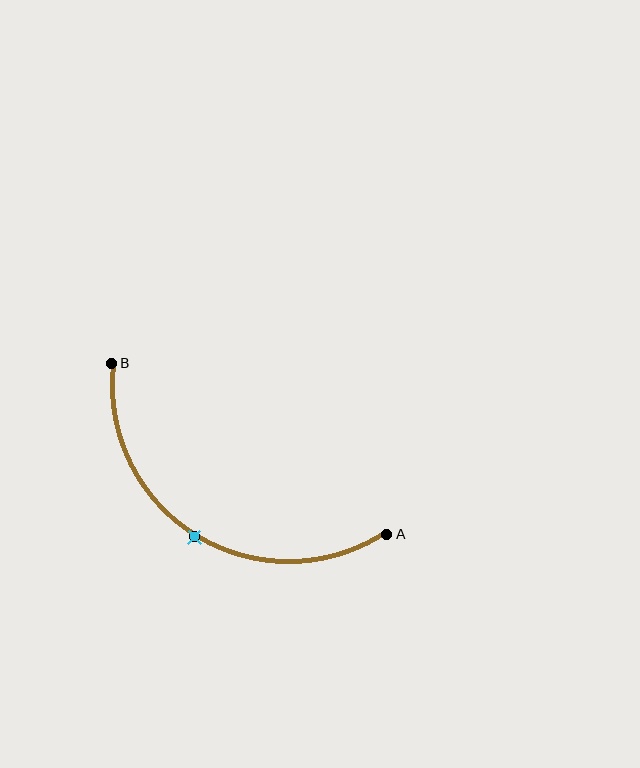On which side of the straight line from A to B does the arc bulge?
The arc bulges below the straight line connecting A and B.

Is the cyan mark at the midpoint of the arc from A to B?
Yes. The cyan mark lies on the arc at equal arc-length from both A and B — it is the arc midpoint.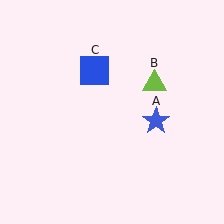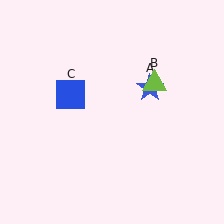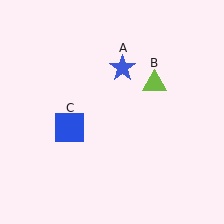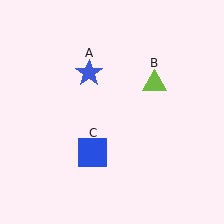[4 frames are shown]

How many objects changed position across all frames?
2 objects changed position: blue star (object A), blue square (object C).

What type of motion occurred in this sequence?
The blue star (object A), blue square (object C) rotated counterclockwise around the center of the scene.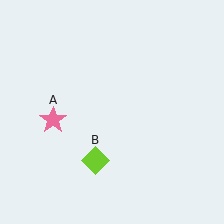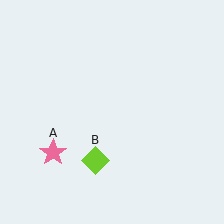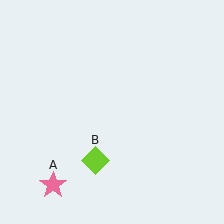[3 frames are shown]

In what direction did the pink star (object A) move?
The pink star (object A) moved down.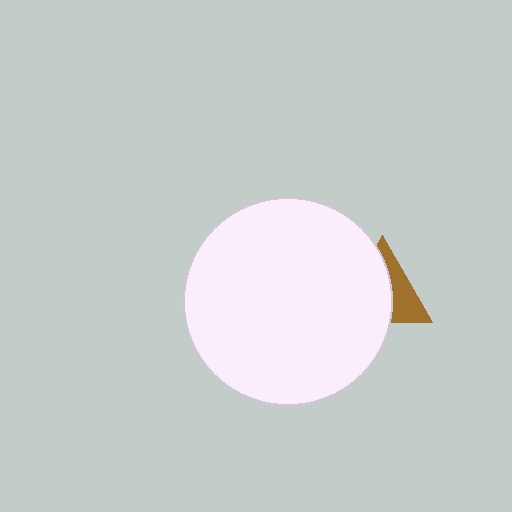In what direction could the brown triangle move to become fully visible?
The brown triangle could move right. That would shift it out from behind the white circle entirely.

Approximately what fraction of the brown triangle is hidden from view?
Roughly 61% of the brown triangle is hidden behind the white circle.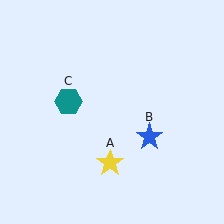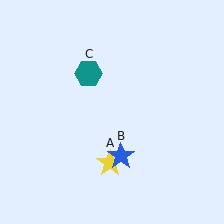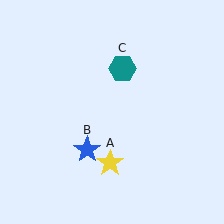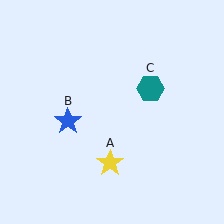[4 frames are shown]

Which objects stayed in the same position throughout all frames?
Yellow star (object A) remained stationary.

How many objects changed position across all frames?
2 objects changed position: blue star (object B), teal hexagon (object C).